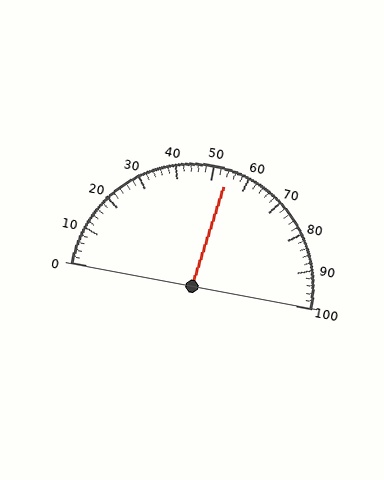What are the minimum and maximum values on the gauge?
The gauge ranges from 0 to 100.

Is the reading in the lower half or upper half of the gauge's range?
The reading is in the upper half of the range (0 to 100).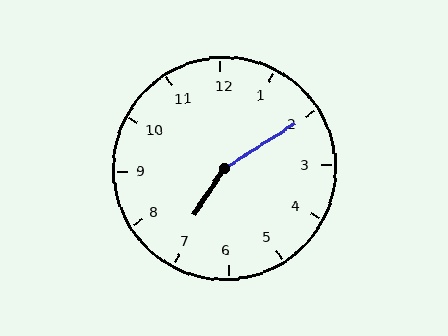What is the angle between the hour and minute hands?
Approximately 155 degrees.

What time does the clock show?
7:10.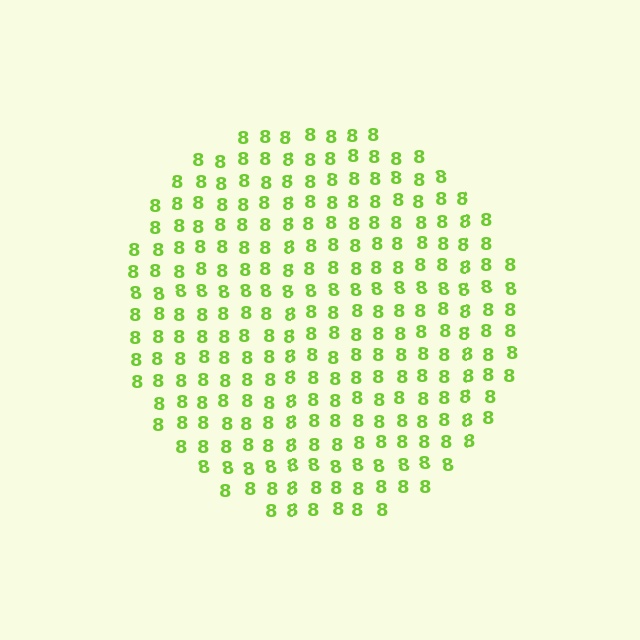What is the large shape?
The large shape is a circle.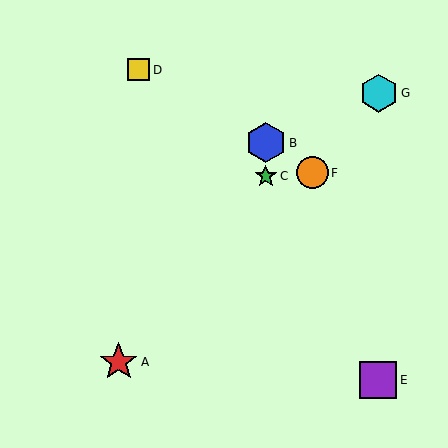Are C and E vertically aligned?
No, C is at x≈266 and E is at x≈378.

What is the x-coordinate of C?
Object C is at x≈266.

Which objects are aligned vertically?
Objects B, C are aligned vertically.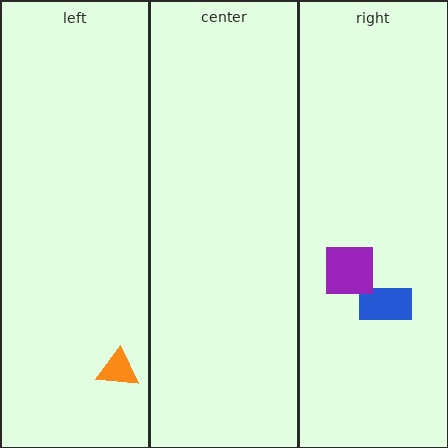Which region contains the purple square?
The right region.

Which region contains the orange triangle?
The left region.